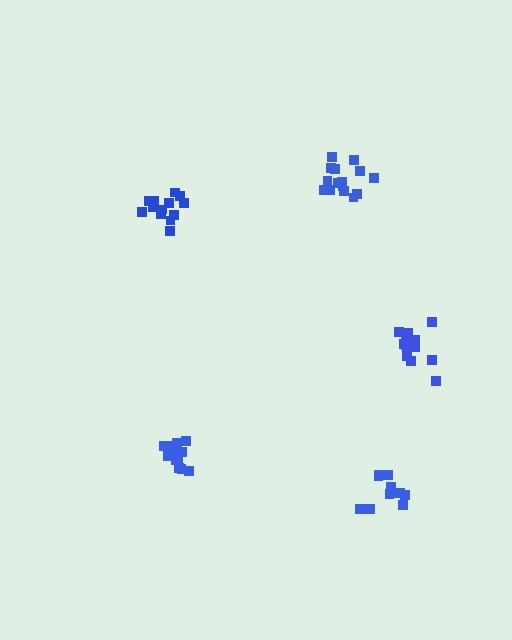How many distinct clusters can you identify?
There are 5 distinct clusters.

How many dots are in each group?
Group 1: 13 dots, Group 2: 13 dots, Group 3: 15 dots, Group 4: 11 dots, Group 5: 13 dots (65 total).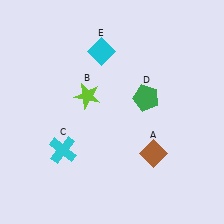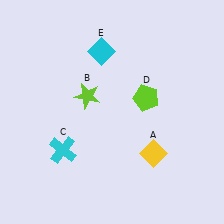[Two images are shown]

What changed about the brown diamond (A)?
In Image 1, A is brown. In Image 2, it changed to yellow.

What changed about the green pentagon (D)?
In Image 1, D is green. In Image 2, it changed to lime.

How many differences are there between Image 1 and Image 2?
There are 2 differences between the two images.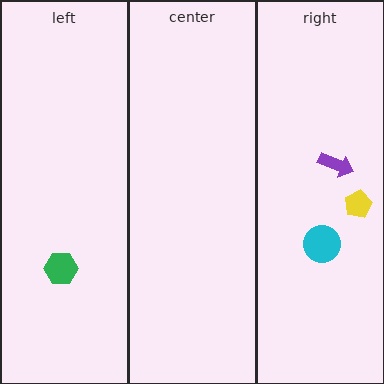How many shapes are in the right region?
3.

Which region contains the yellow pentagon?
The right region.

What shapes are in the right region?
The cyan circle, the purple arrow, the yellow pentagon.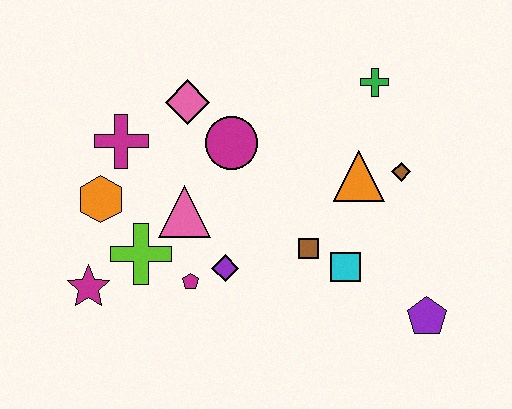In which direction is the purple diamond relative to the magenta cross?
The purple diamond is below the magenta cross.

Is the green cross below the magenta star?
No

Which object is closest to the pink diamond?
The magenta circle is closest to the pink diamond.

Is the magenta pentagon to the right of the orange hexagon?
Yes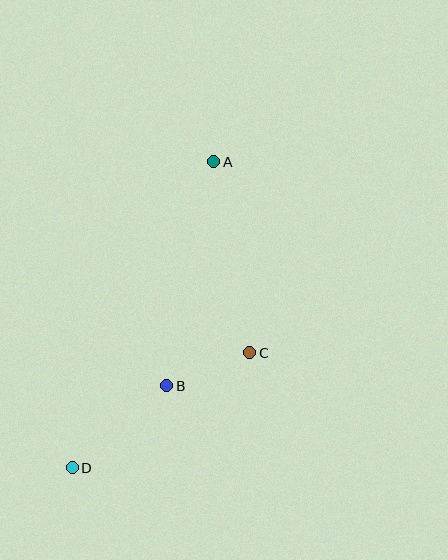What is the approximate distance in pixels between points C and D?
The distance between C and D is approximately 212 pixels.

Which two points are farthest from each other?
Points A and D are farthest from each other.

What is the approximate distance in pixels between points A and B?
The distance between A and B is approximately 229 pixels.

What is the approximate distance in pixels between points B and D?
The distance between B and D is approximately 125 pixels.